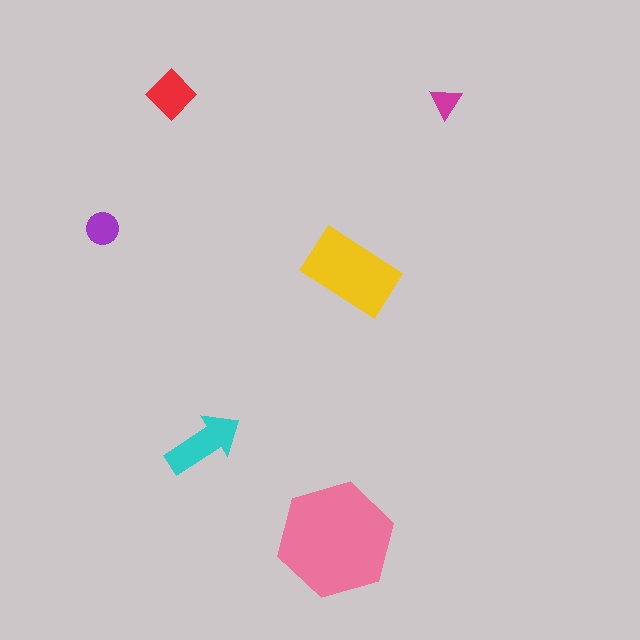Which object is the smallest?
The magenta triangle.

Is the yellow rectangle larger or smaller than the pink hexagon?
Smaller.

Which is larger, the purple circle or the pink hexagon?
The pink hexagon.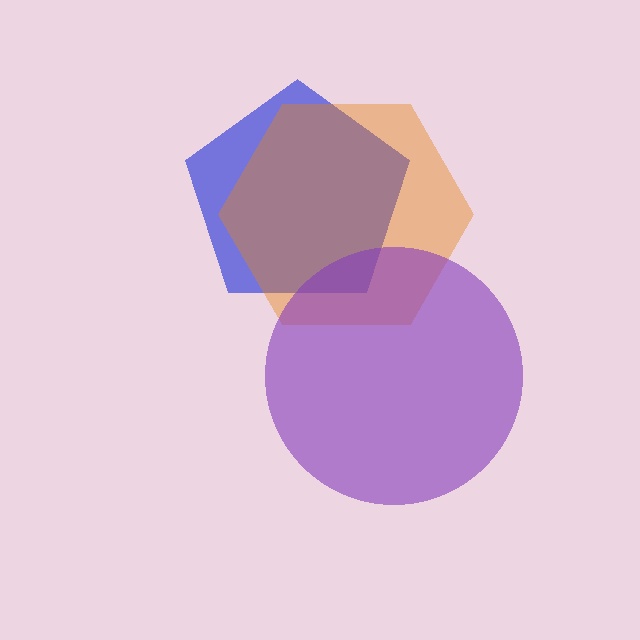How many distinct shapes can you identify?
There are 3 distinct shapes: a blue pentagon, an orange hexagon, a purple circle.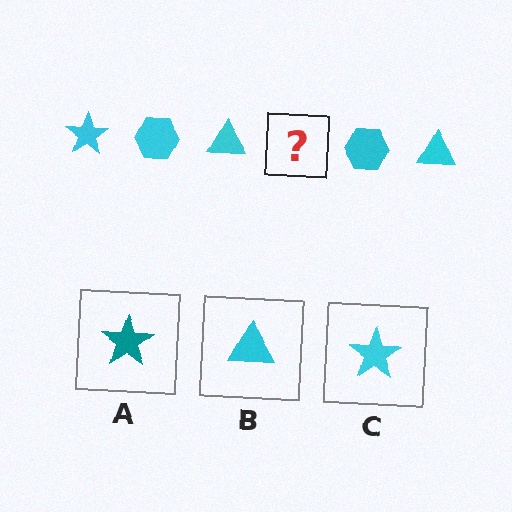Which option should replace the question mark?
Option C.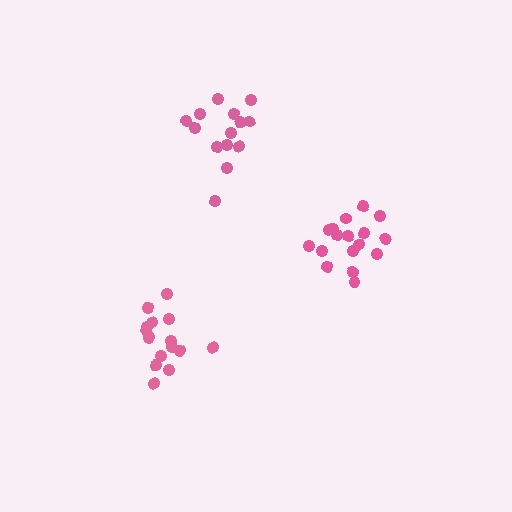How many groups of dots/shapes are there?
There are 3 groups.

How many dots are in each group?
Group 1: 15 dots, Group 2: 17 dots, Group 3: 14 dots (46 total).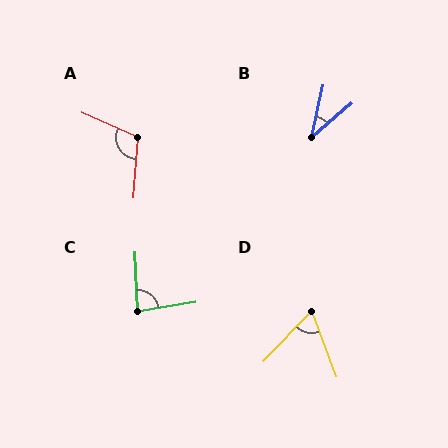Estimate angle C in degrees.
Approximately 83 degrees.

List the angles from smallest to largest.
B (37°), D (65°), C (83°), A (110°).